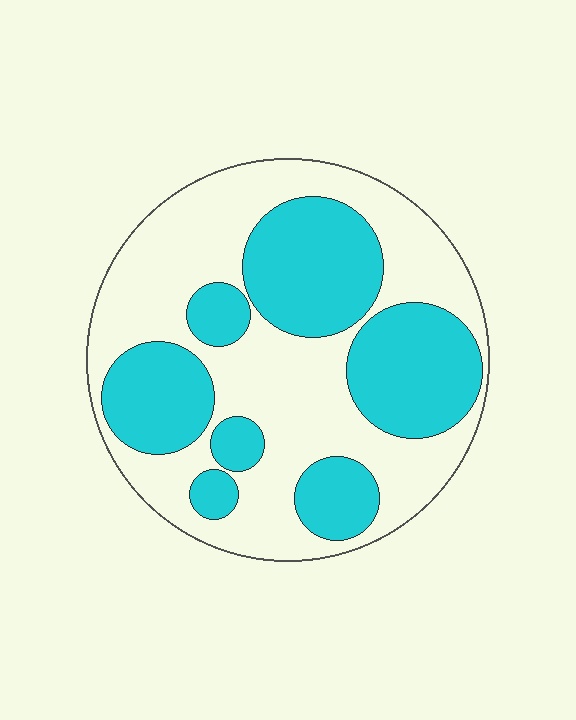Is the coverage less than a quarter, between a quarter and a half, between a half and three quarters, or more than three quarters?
Between a quarter and a half.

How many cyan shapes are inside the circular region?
7.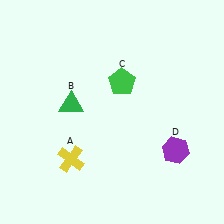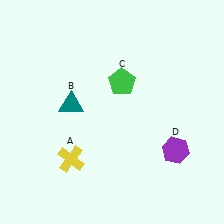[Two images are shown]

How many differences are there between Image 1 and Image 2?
There is 1 difference between the two images.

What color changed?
The triangle (B) changed from green in Image 1 to teal in Image 2.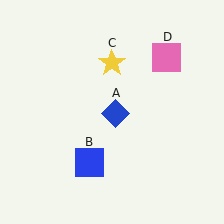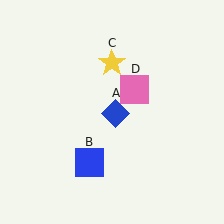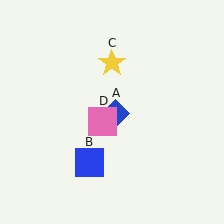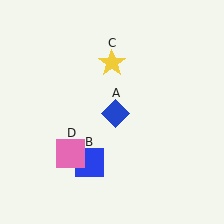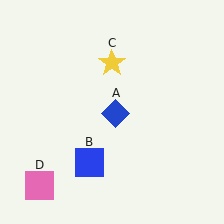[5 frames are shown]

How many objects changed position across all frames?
1 object changed position: pink square (object D).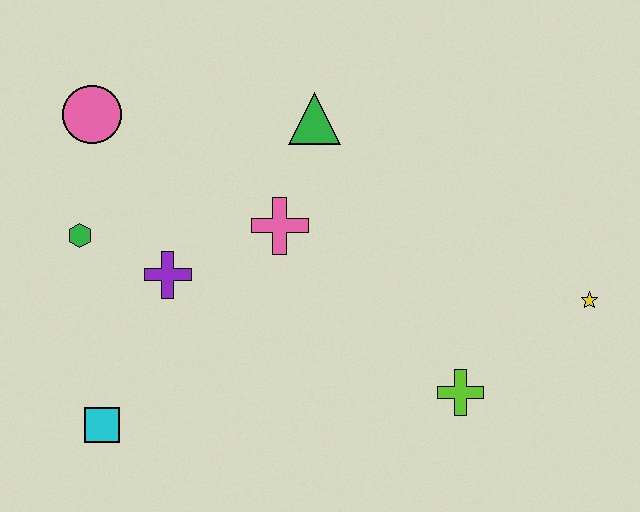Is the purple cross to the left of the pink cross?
Yes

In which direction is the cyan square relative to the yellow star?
The cyan square is to the left of the yellow star.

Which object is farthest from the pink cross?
The yellow star is farthest from the pink cross.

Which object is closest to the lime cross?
The yellow star is closest to the lime cross.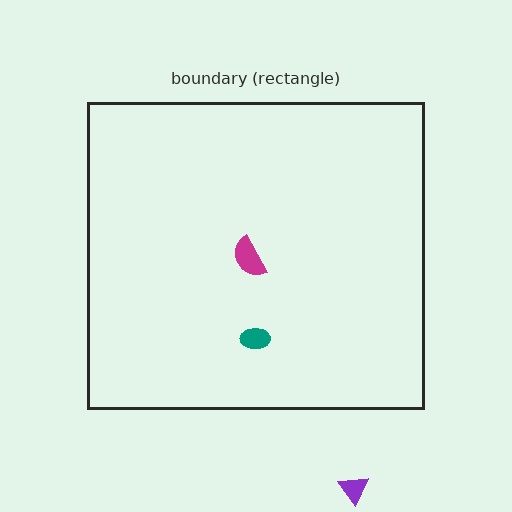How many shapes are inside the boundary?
2 inside, 1 outside.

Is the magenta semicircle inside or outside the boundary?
Inside.